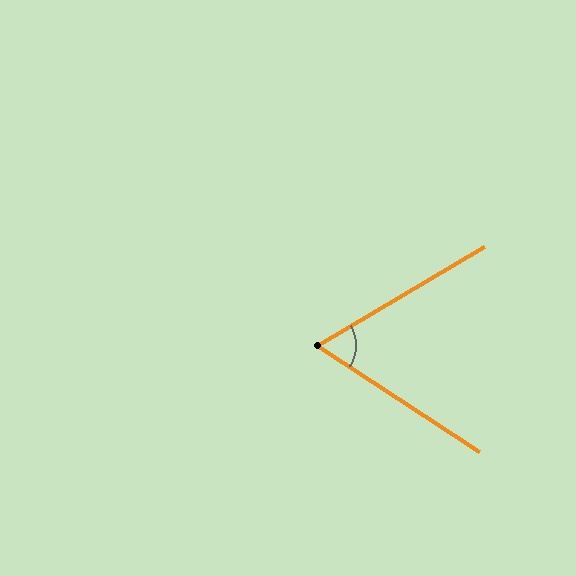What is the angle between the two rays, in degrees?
Approximately 64 degrees.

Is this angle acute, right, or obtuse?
It is acute.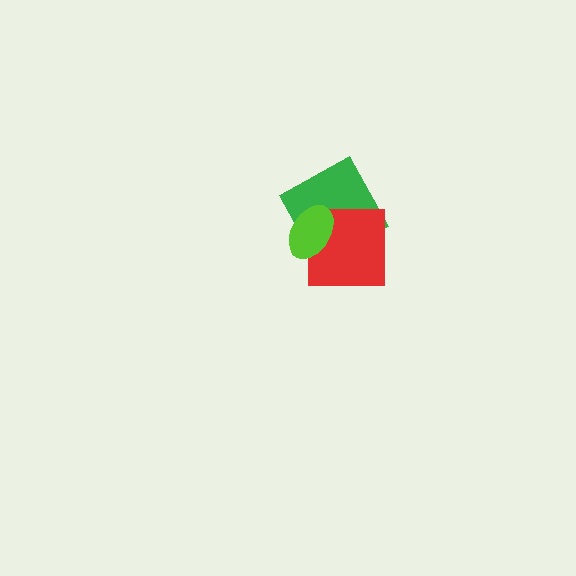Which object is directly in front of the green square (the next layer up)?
The red square is directly in front of the green square.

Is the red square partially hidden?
Yes, it is partially covered by another shape.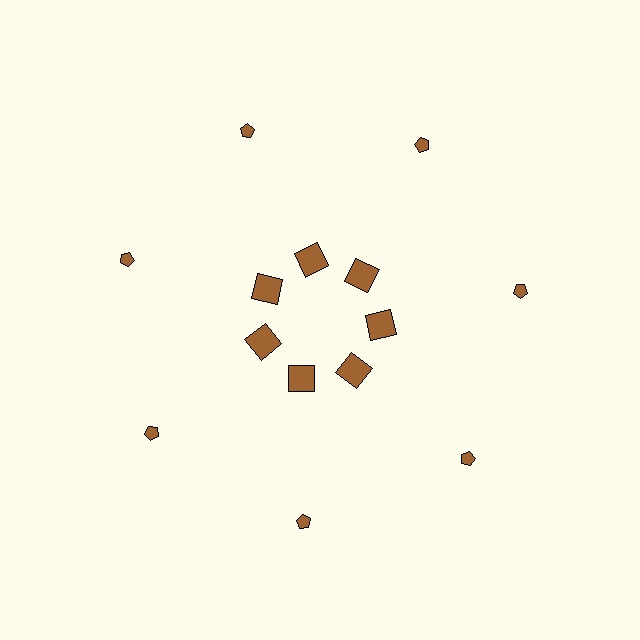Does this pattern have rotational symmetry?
Yes, this pattern has 7-fold rotational symmetry. It looks the same after rotating 51 degrees around the center.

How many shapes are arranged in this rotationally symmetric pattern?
There are 14 shapes, arranged in 7 groups of 2.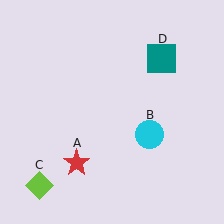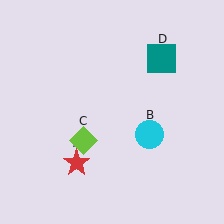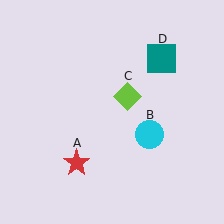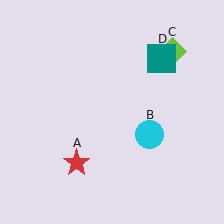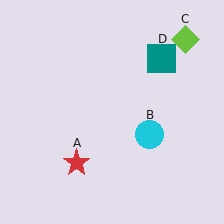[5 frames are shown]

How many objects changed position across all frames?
1 object changed position: lime diamond (object C).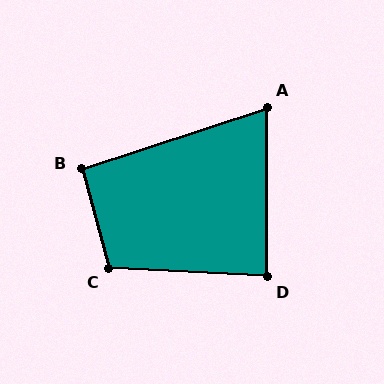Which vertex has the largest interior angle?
C, at approximately 108 degrees.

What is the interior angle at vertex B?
Approximately 93 degrees (approximately right).